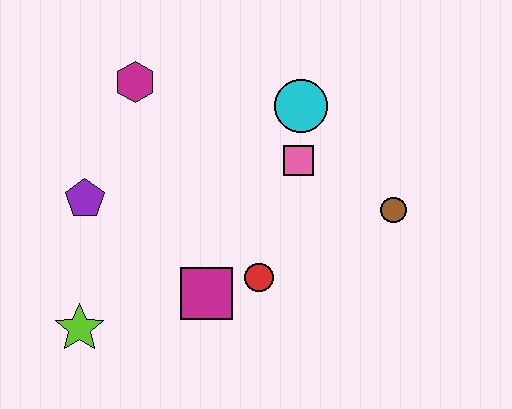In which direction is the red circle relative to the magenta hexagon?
The red circle is below the magenta hexagon.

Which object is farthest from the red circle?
The magenta hexagon is farthest from the red circle.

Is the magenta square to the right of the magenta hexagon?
Yes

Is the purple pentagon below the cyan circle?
Yes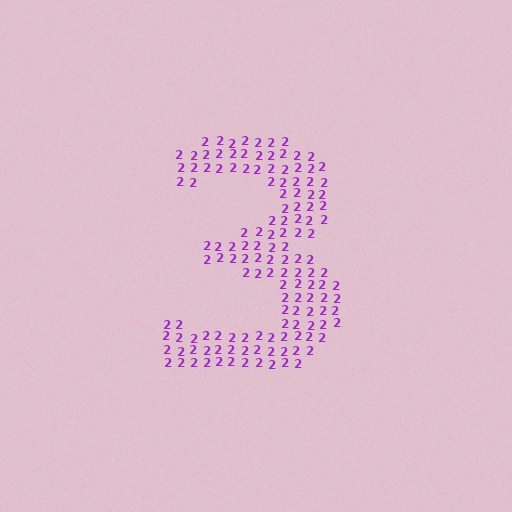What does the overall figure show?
The overall figure shows the digit 3.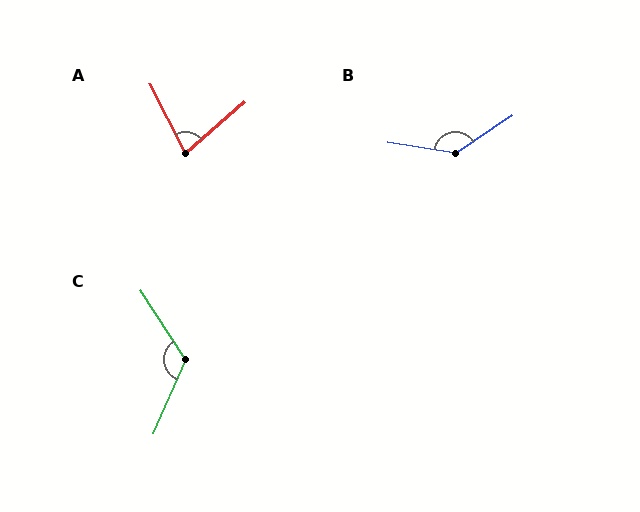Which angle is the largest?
B, at approximately 137 degrees.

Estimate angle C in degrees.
Approximately 123 degrees.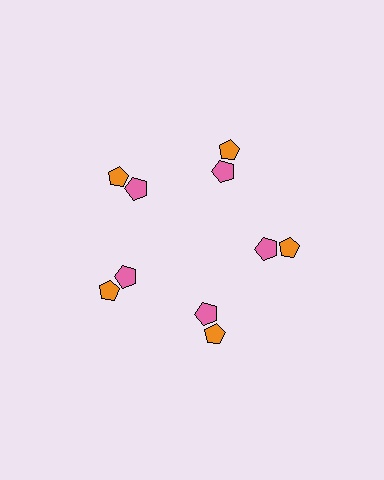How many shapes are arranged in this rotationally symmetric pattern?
There are 10 shapes, arranged in 5 groups of 2.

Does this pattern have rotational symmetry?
Yes, this pattern has 5-fold rotational symmetry. It looks the same after rotating 72 degrees around the center.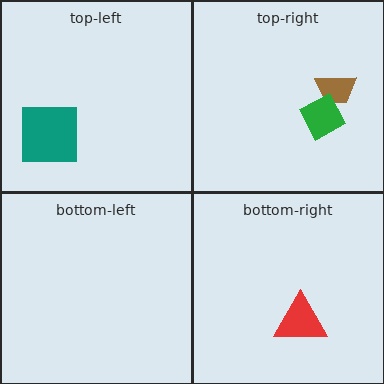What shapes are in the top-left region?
The teal square.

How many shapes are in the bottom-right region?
1.